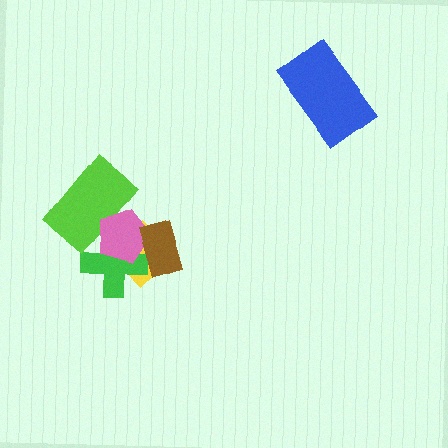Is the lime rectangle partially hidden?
Yes, it is partially covered by another shape.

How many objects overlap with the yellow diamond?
3 objects overlap with the yellow diamond.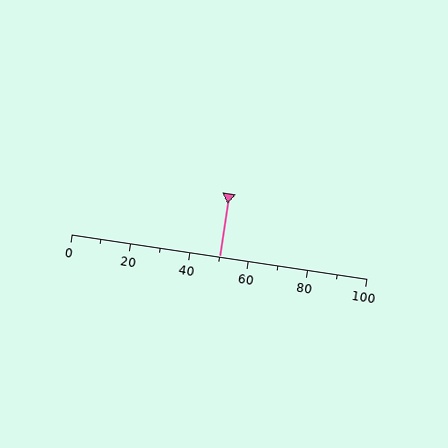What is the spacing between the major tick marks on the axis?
The major ticks are spaced 20 apart.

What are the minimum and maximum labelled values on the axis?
The axis runs from 0 to 100.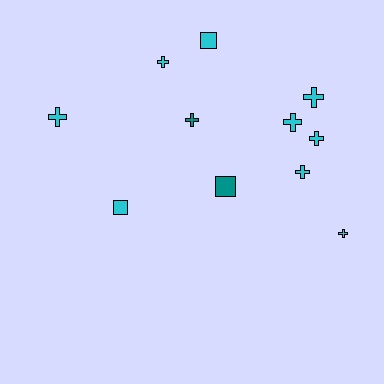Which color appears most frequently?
Cyan, with 9 objects.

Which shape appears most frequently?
Cross, with 8 objects.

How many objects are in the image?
There are 11 objects.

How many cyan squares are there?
There are 2 cyan squares.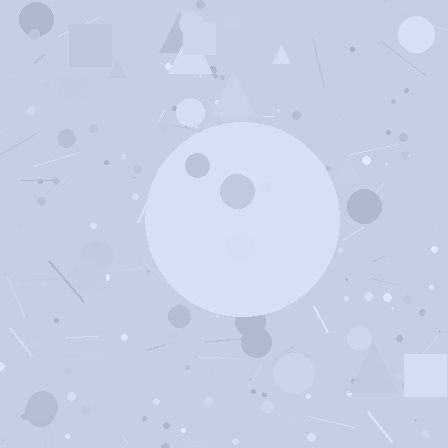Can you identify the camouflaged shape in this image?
The camouflaged shape is a circle.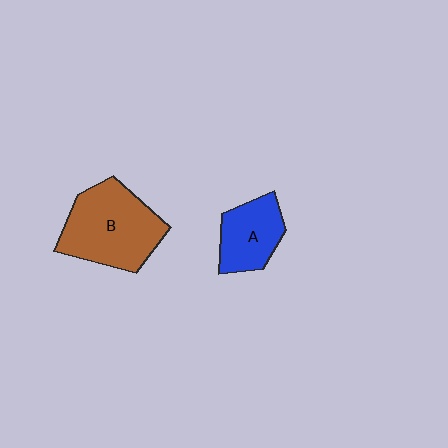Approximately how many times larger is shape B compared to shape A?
Approximately 1.7 times.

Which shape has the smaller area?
Shape A (blue).